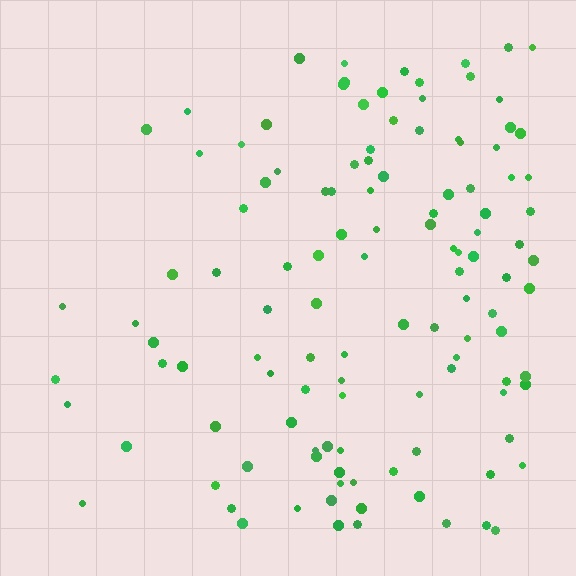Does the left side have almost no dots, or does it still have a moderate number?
Still a moderate number, just noticeably fewer than the right.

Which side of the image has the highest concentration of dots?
The right.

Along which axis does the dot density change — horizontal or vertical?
Horizontal.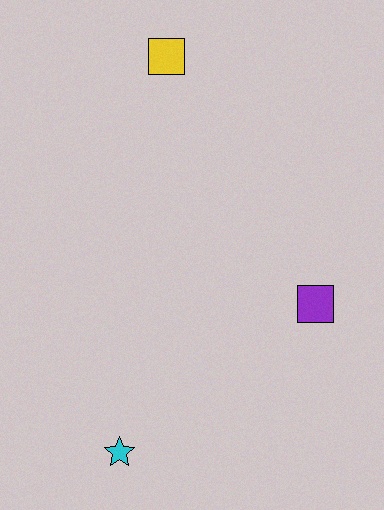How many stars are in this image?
There is 1 star.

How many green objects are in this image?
There are no green objects.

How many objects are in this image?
There are 3 objects.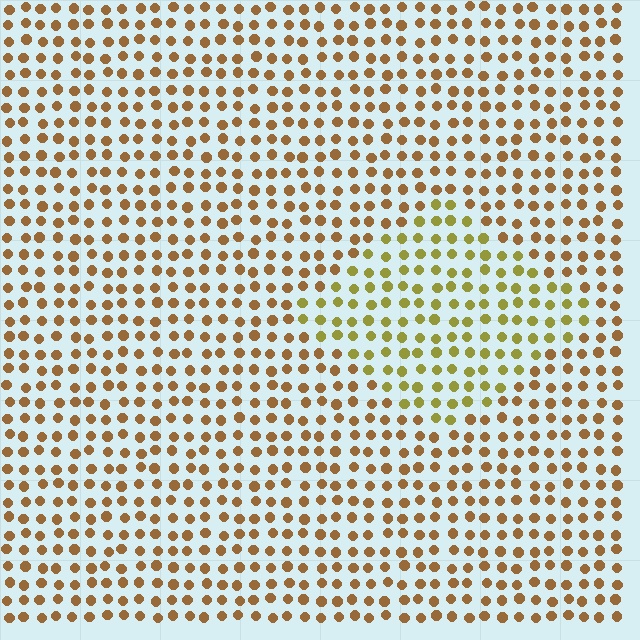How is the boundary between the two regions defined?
The boundary is defined purely by a slight shift in hue (about 33 degrees). Spacing, size, and orientation are identical on both sides.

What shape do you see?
I see a diamond.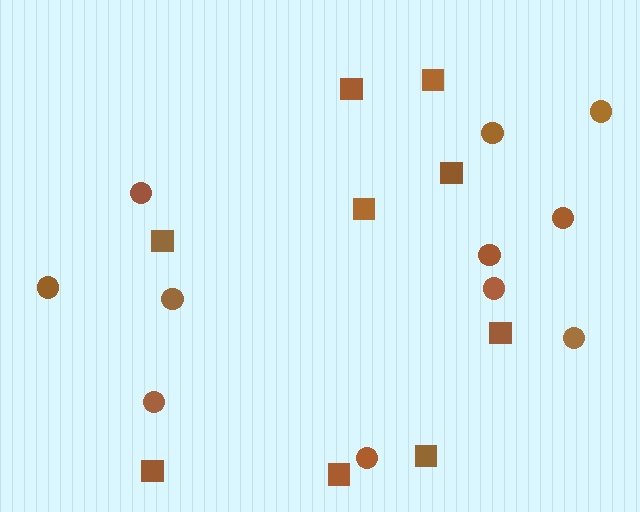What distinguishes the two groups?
There are 2 groups: one group of circles (11) and one group of squares (9).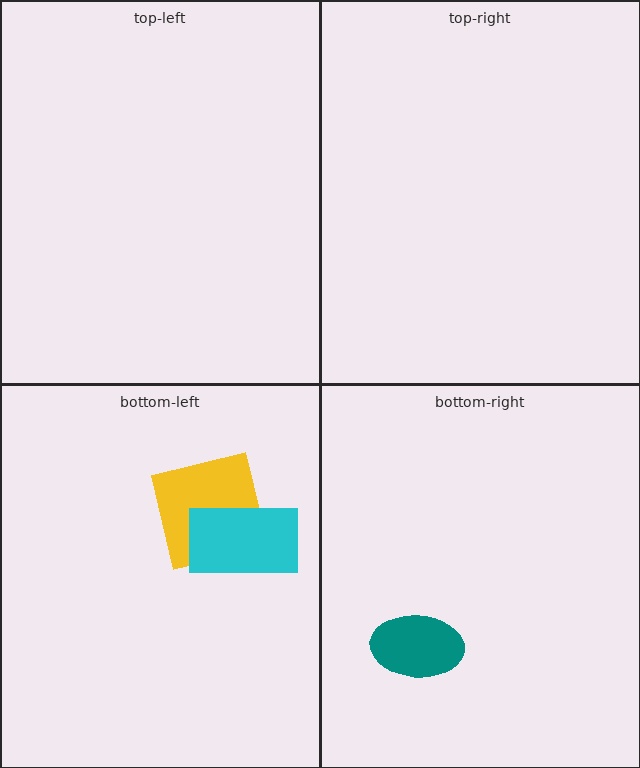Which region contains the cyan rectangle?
The bottom-left region.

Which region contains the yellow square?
The bottom-left region.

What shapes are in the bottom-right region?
The teal ellipse.